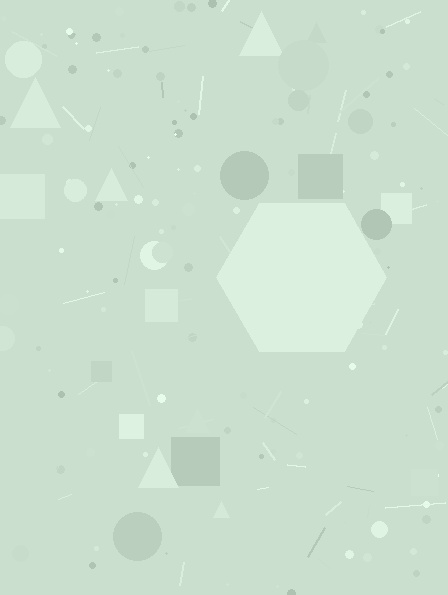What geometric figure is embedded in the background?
A hexagon is embedded in the background.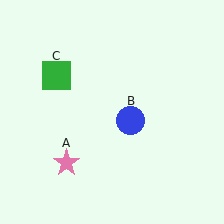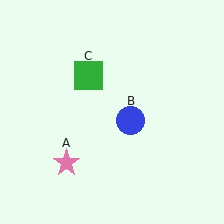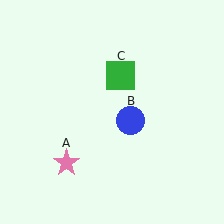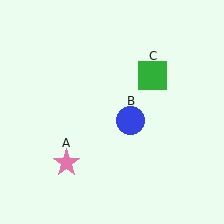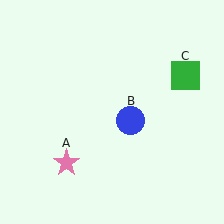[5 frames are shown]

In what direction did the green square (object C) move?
The green square (object C) moved right.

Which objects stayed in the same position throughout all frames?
Pink star (object A) and blue circle (object B) remained stationary.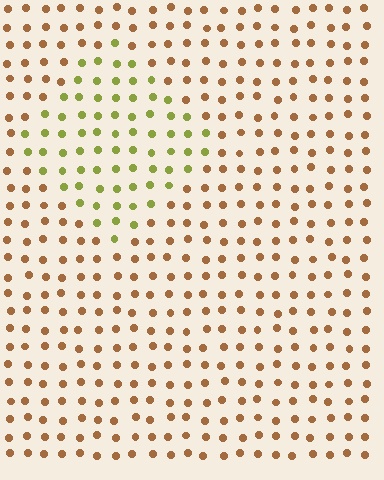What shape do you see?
I see a diamond.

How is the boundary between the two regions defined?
The boundary is defined purely by a slight shift in hue (about 49 degrees). Spacing, size, and orientation are identical on both sides.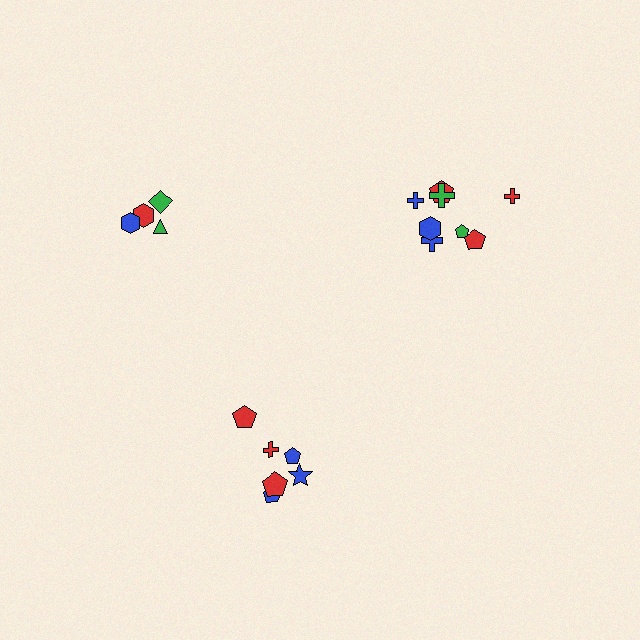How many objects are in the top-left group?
There are 4 objects.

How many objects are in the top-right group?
There are 8 objects.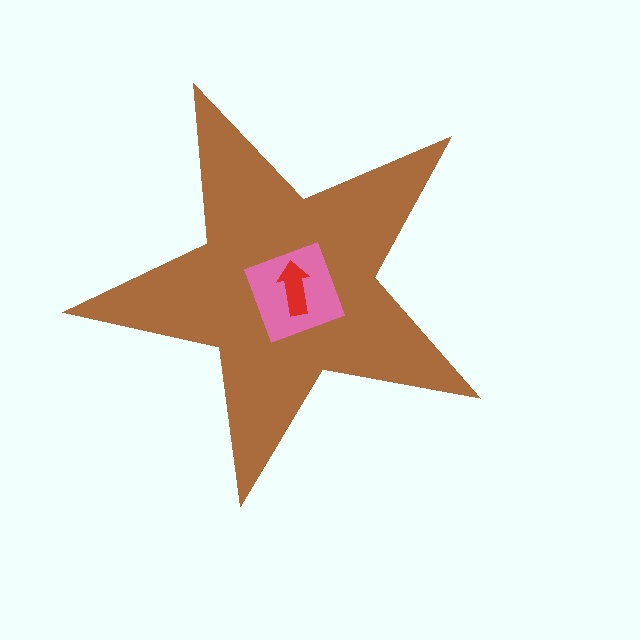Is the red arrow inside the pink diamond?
Yes.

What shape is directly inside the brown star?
The pink diamond.